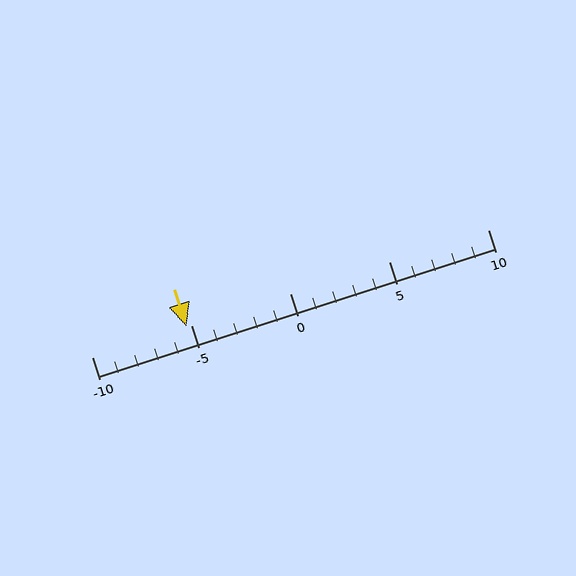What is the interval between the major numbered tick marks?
The major tick marks are spaced 5 units apart.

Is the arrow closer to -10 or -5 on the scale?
The arrow is closer to -5.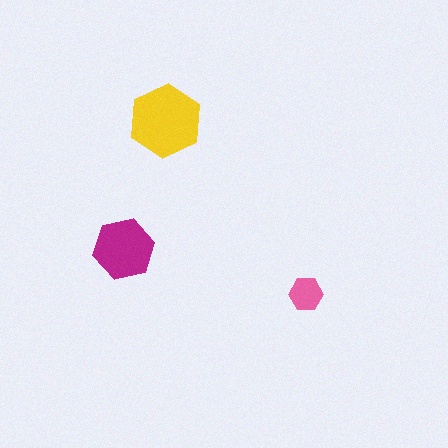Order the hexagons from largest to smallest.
the yellow one, the magenta one, the pink one.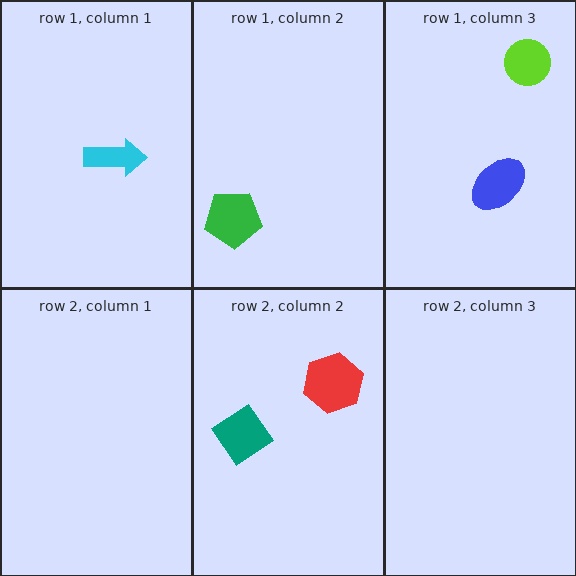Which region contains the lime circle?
The row 1, column 3 region.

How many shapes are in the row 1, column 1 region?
1.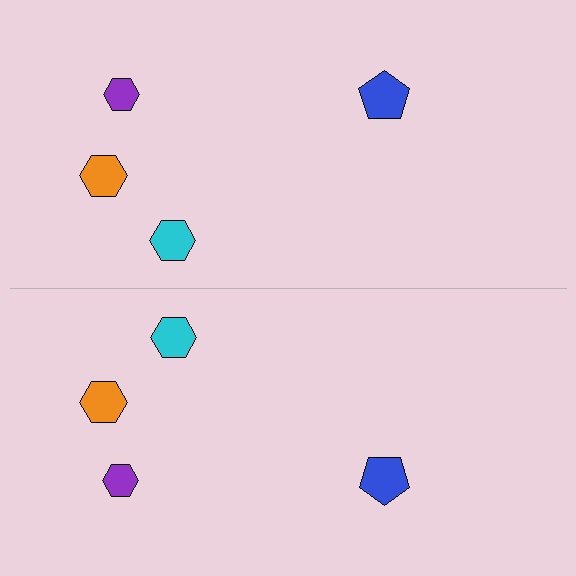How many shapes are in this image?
There are 8 shapes in this image.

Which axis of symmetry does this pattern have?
The pattern has a horizontal axis of symmetry running through the center of the image.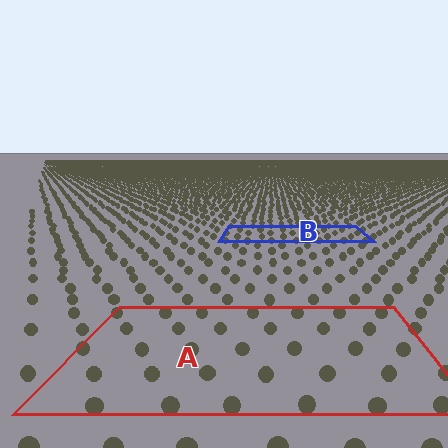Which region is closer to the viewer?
Region A is closer. The texture elements there are larger and more spread out.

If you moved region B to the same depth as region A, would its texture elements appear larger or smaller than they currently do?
They would appear larger. At a closer depth, the same texture elements are projected at a bigger on-screen size.